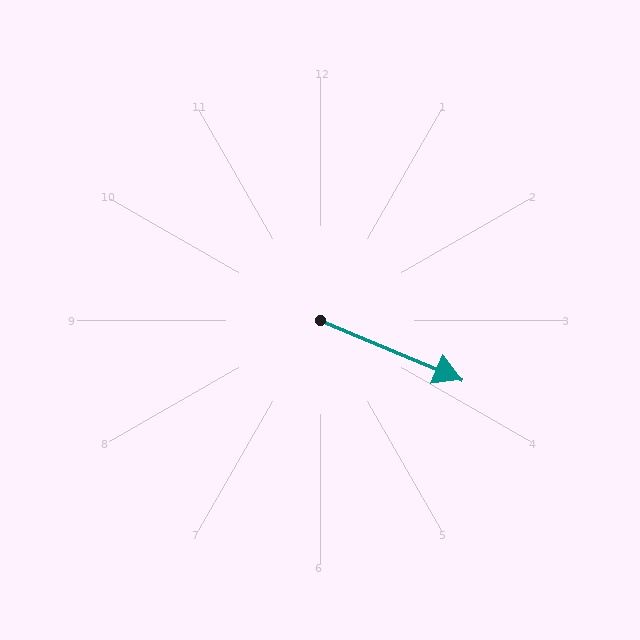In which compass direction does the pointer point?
Southeast.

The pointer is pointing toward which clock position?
Roughly 4 o'clock.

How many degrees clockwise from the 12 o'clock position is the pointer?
Approximately 113 degrees.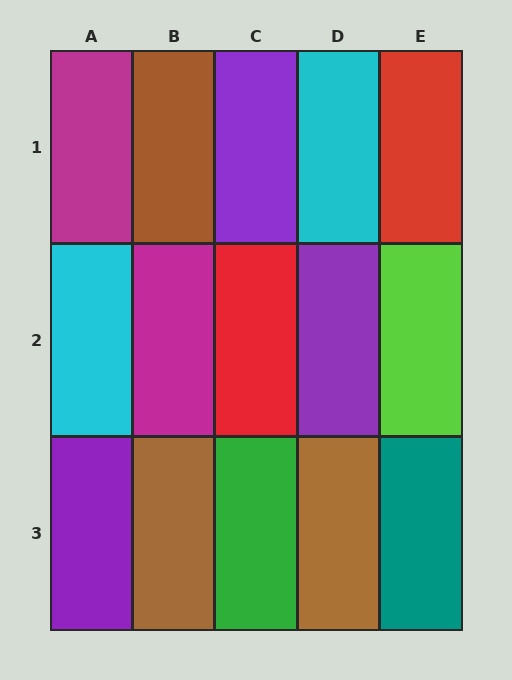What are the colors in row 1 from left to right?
Magenta, brown, purple, cyan, red.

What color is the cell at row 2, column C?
Red.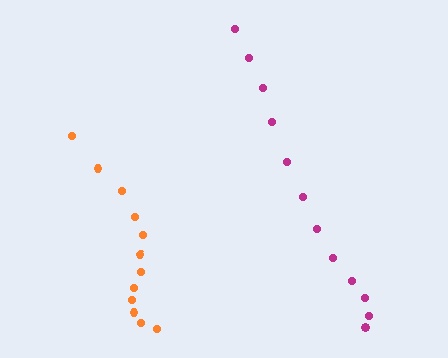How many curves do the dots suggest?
There are 2 distinct paths.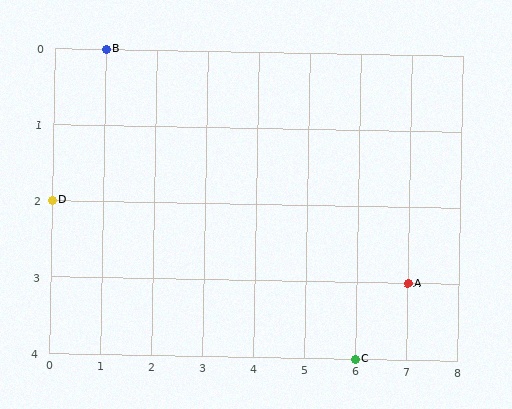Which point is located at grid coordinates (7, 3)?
Point A is at (7, 3).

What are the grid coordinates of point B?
Point B is at grid coordinates (1, 0).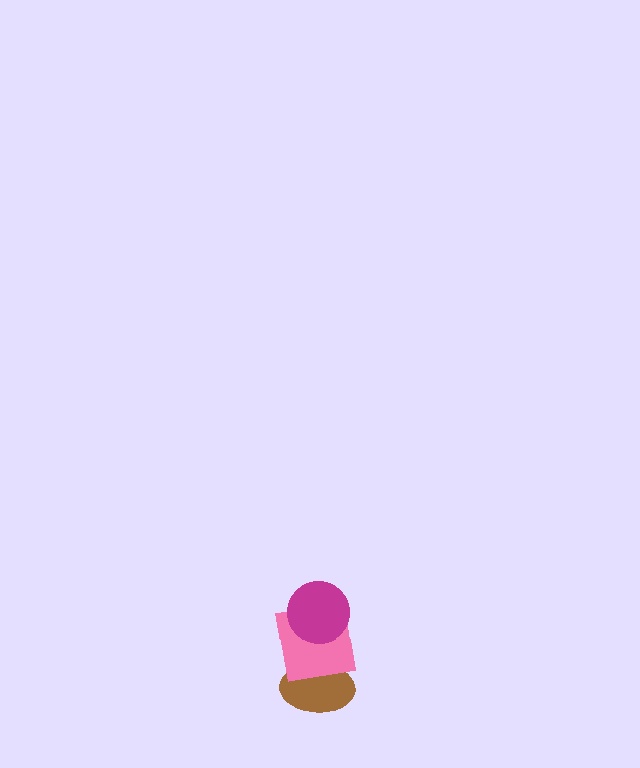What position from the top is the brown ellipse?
The brown ellipse is 3rd from the top.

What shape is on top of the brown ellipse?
The pink square is on top of the brown ellipse.